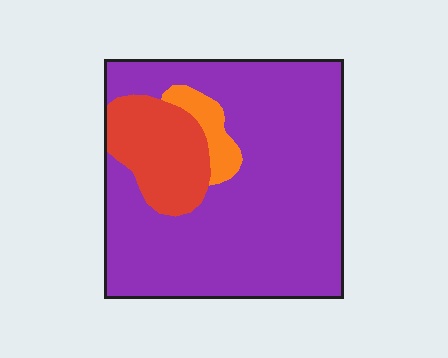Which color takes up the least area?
Orange, at roughly 5%.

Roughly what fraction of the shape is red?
Red takes up less than a sixth of the shape.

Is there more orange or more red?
Red.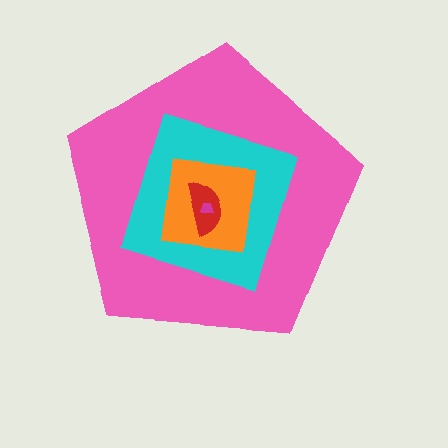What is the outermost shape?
The pink pentagon.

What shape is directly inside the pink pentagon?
The cyan diamond.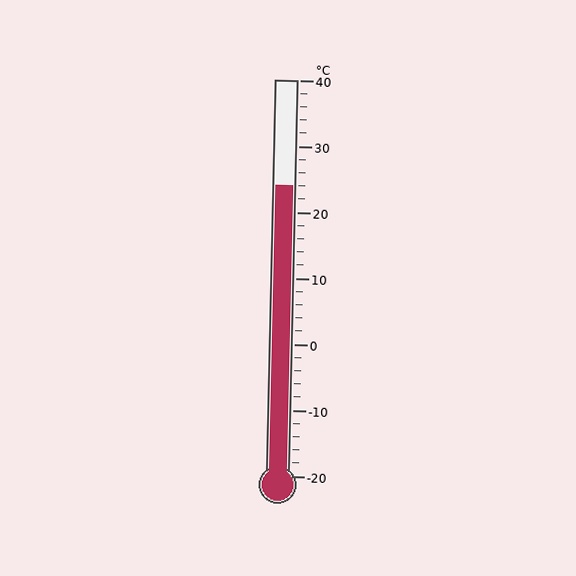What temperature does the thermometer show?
The thermometer shows approximately 24°C.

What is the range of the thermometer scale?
The thermometer scale ranges from -20°C to 40°C.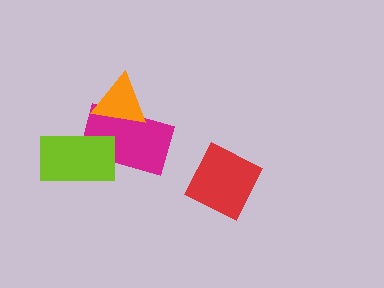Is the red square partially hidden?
No, no other shape covers it.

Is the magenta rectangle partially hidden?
Yes, it is partially covered by another shape.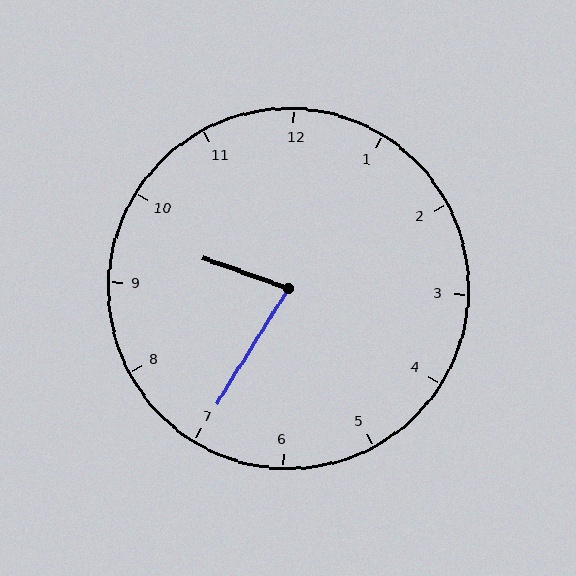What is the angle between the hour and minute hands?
Approximately 78 degrees.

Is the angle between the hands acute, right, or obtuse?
It is acute.